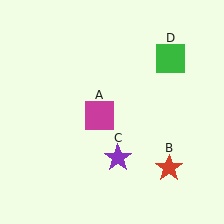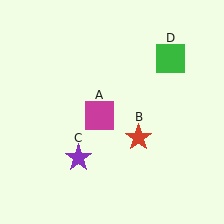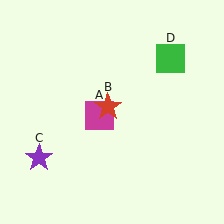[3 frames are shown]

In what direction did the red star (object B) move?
The red star (object B) moved up and to the left.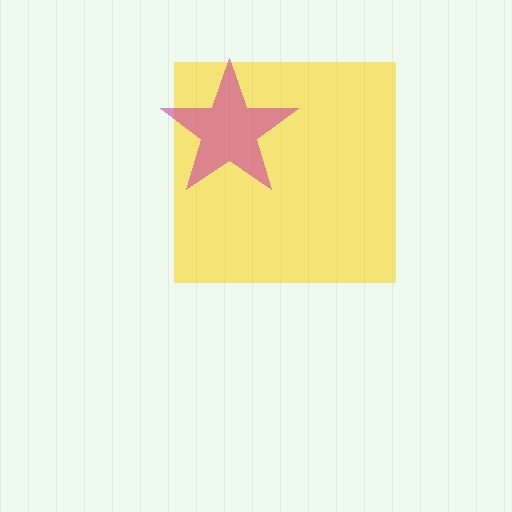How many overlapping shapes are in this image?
There are 2 overlapping shapes in the image.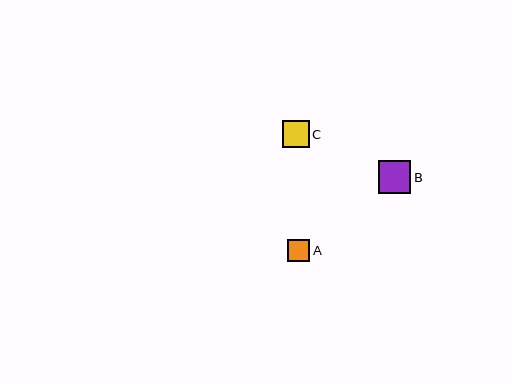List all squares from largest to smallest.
From largest to smallest: B, C, A.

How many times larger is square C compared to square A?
Square C is approximately 1.2 times the size of square A.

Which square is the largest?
Square B is the largest with a size of approximately 32 pixels.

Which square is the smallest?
Square A is the smallest with a size of approximately 23 pixels.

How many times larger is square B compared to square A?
Square B is approximately 1.4 times the size of square A.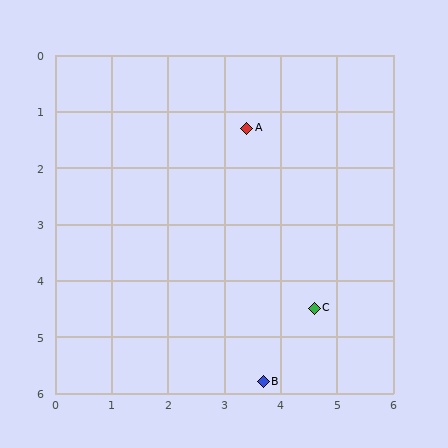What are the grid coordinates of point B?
Point B is at approximately (3.7, 5.8).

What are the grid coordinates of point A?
Point A is at approximately (3.4, 1.3).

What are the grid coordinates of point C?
Point C is at approximately (4.6, 4.5).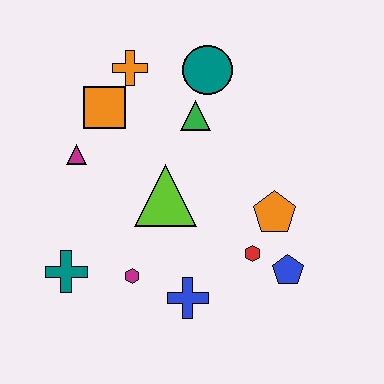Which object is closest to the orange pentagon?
The red hexagon is closest to the orange pentagon.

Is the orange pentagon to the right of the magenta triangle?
Yes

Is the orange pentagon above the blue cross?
Yes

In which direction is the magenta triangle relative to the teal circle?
The magenta triangle is to the left of the teal circle.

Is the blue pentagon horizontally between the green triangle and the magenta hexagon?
No